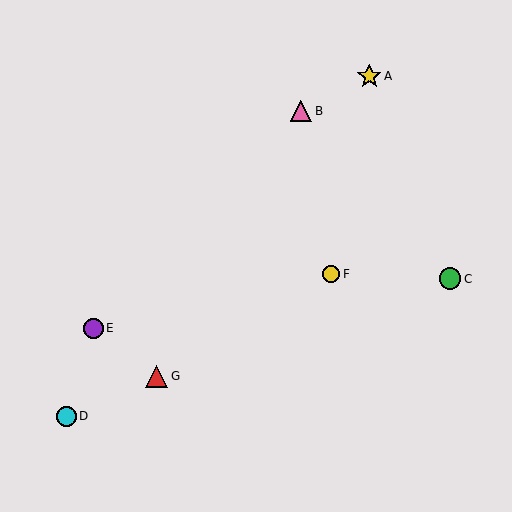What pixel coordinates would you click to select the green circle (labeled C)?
Click at (450, 279) to select the green circle C.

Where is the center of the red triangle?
The center of the red triangle is at (157, 376).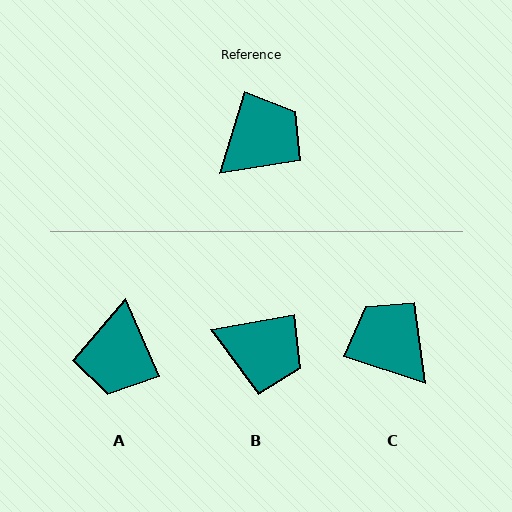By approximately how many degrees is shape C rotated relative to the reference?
Approximately 88 degrees counter-clockwise.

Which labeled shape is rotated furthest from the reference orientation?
A, about 140 degrees away.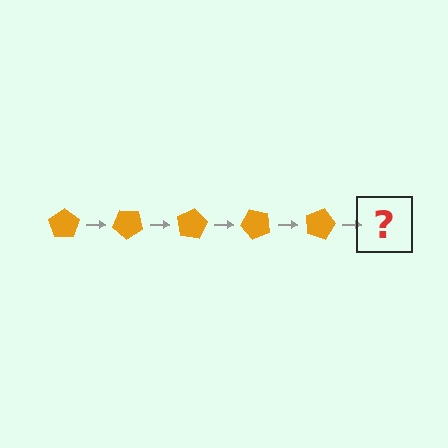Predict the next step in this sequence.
The next step is an orange pentagon rotated 200 degrees.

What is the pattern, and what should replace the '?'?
The pattern is that the pentagon rotates 40 degrees each step. The '?' should be an orange pentagon rotated 200 degrees.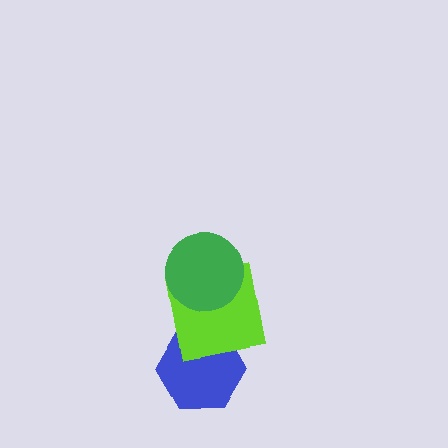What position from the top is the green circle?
The green circle is 1st from the top.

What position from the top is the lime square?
The lime square is 2nd from the top.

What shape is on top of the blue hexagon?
The lime square is on top of the blue hexagon.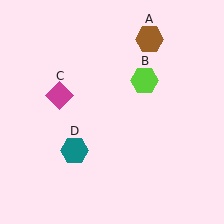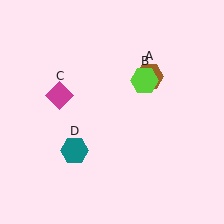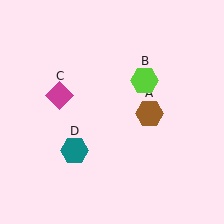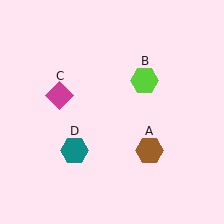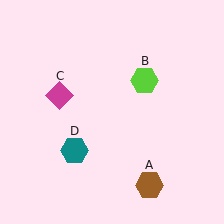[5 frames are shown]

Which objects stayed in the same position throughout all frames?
Lime hexagon (object B) and magenta diamond (object C) and teal hexagon (object D) remained stationary.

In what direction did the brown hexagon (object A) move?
The brown hexagon (object A) moved down.